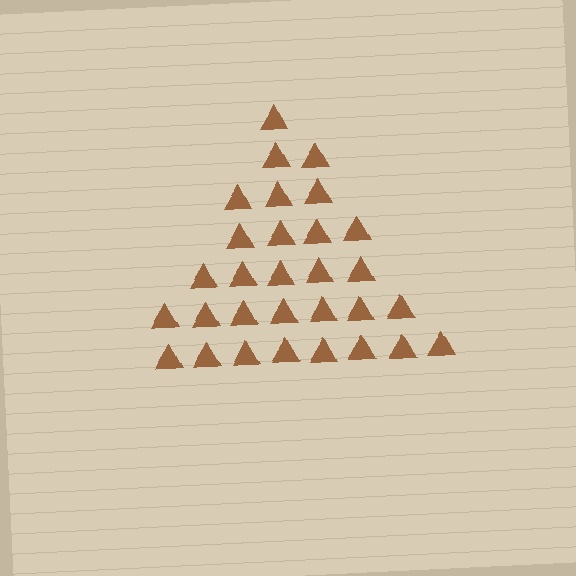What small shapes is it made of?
It is made of small triangles.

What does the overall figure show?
The overall figure shows a triangle.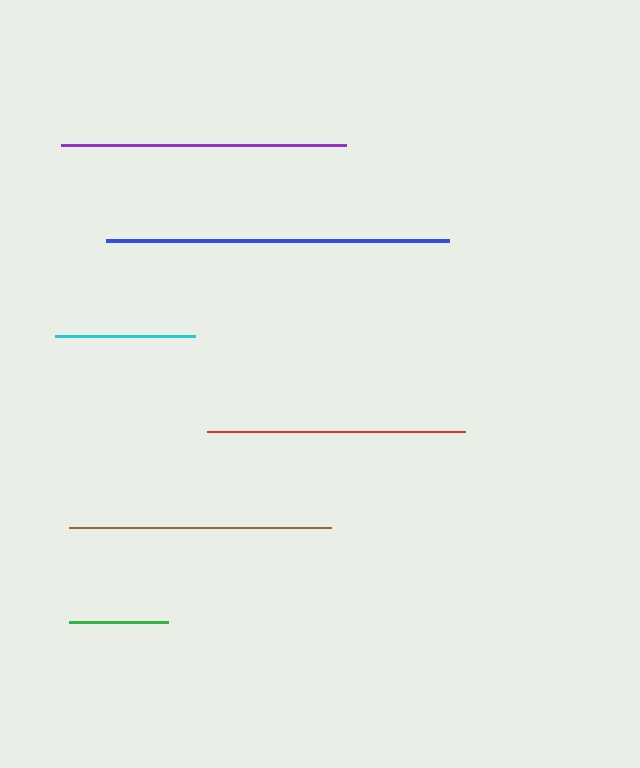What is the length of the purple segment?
The purple segment is approximately 285 pixels long.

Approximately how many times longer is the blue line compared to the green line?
The blue line is approximately 3.5 times the length of the green line.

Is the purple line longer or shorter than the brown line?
The purple line is longer than the brown line.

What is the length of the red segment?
The red segment is approximately 258 pixels long.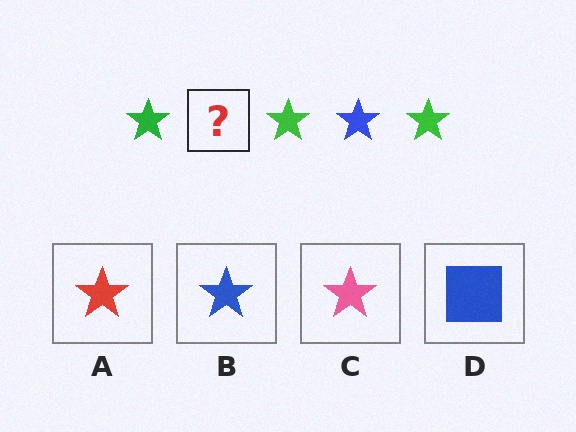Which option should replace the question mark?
Option B.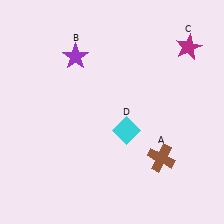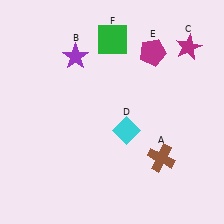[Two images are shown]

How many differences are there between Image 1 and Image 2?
There are 2 differences between the two images.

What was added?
A magenta pentagon (E), a green square (F) were added in Image 2.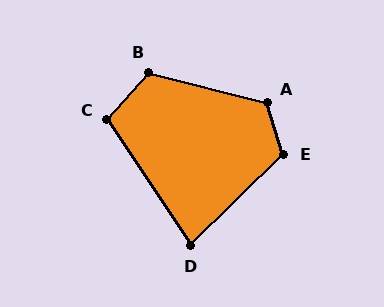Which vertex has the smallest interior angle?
D, at approximately 79 degrees.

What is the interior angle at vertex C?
Approximately 105 degrees (obtuse).